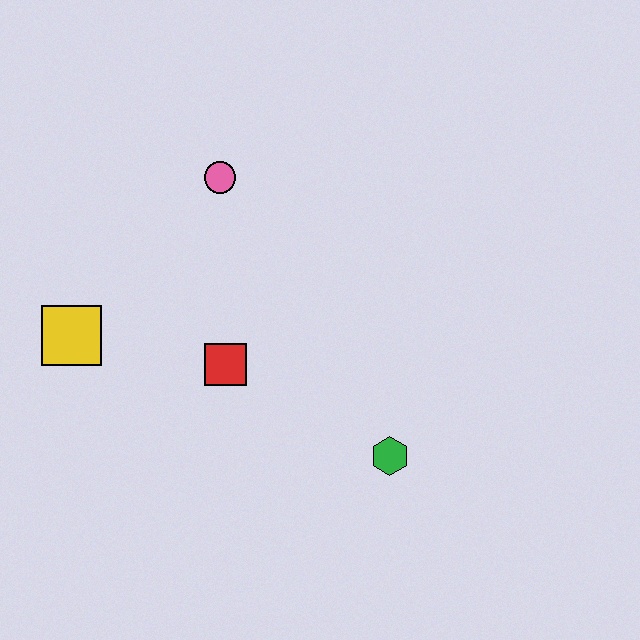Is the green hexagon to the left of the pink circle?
No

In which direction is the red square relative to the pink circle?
The red square is below the pink circle.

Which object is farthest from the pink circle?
The green hexagon is farthest from the pink circle.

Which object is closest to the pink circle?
The red square is closest to the pink circle.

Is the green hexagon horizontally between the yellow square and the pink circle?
No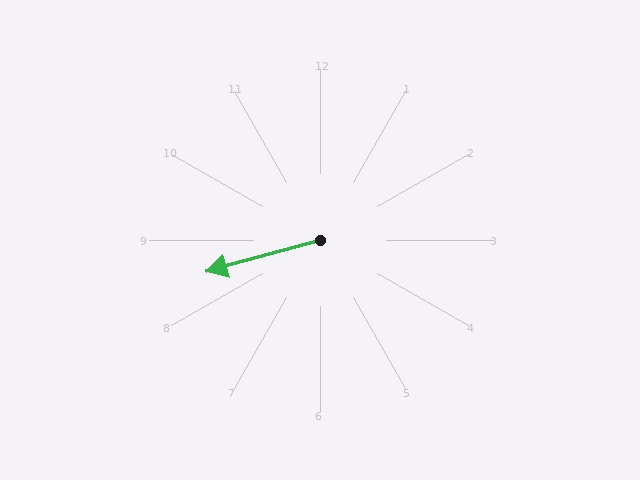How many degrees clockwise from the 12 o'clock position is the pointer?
Approximately 254 degrees.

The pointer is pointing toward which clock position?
Roughly 8 o'clock.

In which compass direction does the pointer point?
West.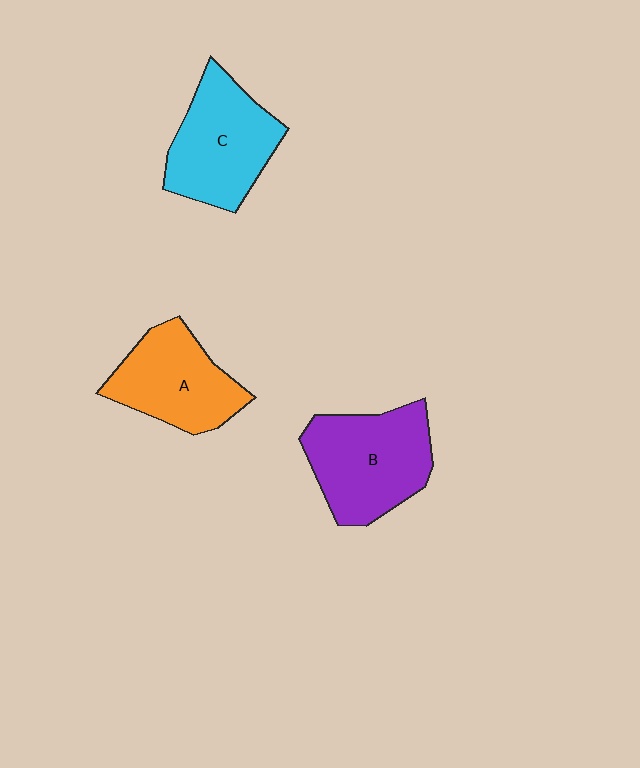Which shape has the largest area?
Shape B (purple).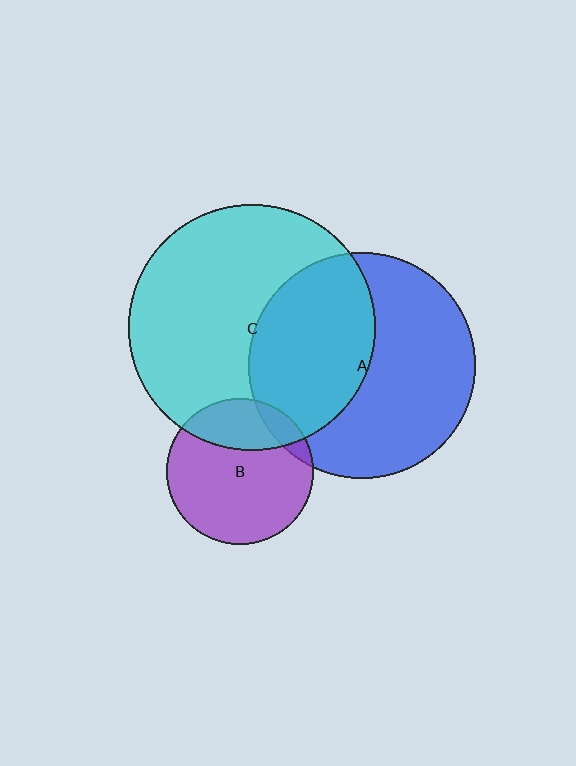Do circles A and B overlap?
Yes.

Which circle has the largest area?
Circle C (cyan).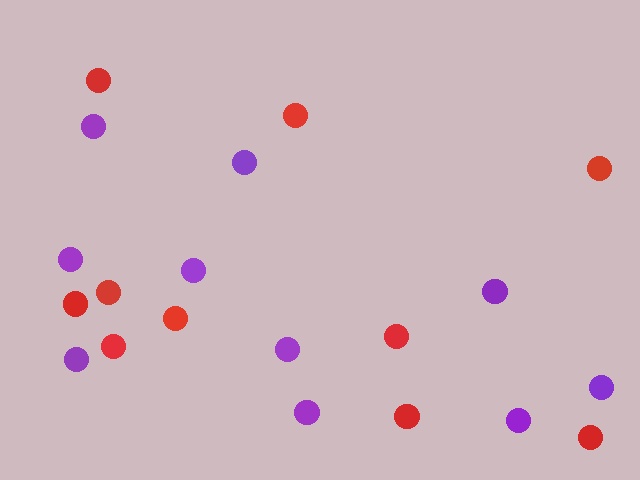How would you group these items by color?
There are 2 groups: one group of purple circles (10) and one group of red circles (10).